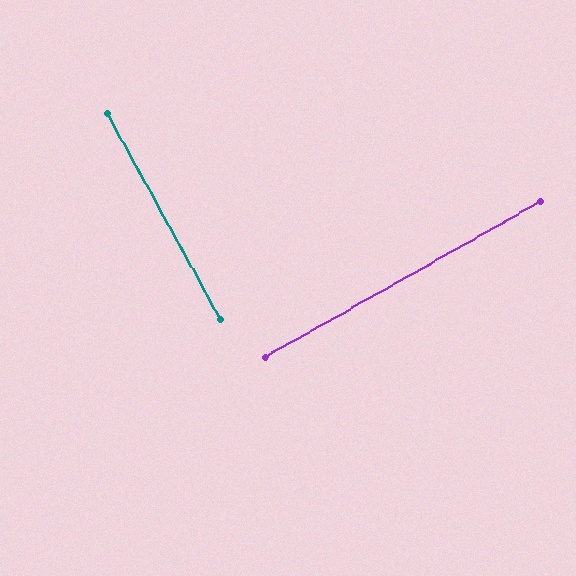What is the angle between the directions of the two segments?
Approximately 89 degrees.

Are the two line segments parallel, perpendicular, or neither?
Perpendicular — they meet at approximately 89°.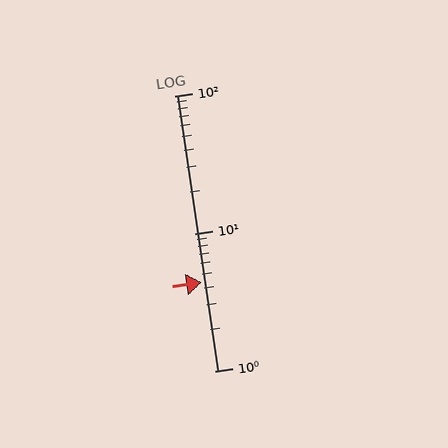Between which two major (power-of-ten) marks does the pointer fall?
The pointer is between 1 and 10.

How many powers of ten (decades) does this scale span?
The scale spans 2 decades, from 1 to 100.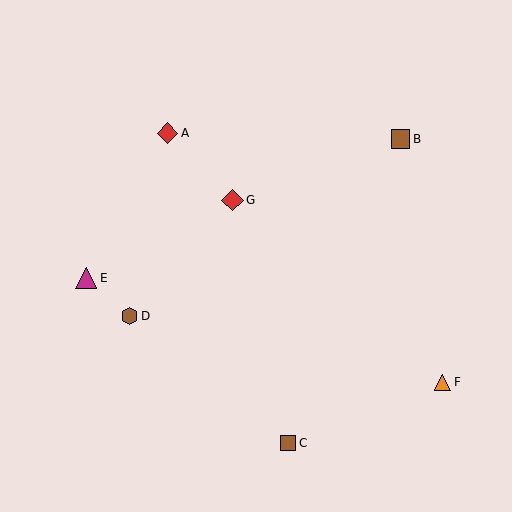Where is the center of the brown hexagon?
The center of the brown hexagon is at (129, 316).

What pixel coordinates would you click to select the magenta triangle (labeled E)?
Click at (86, 278) to select the magenta triangle E.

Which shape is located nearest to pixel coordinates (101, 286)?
The magenta triangle (labeled E) at (86, 278) is nearest to that location.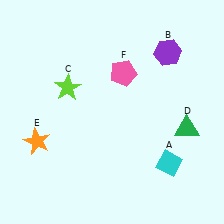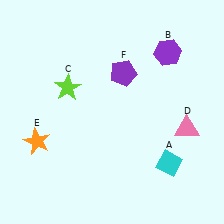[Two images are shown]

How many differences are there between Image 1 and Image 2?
There are 2 differences between the two images.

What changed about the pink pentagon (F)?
In Image 1, F is pink. In Image 2, it changed to purple.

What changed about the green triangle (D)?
In Image 1, D is green. In Image 2, it changed to pink.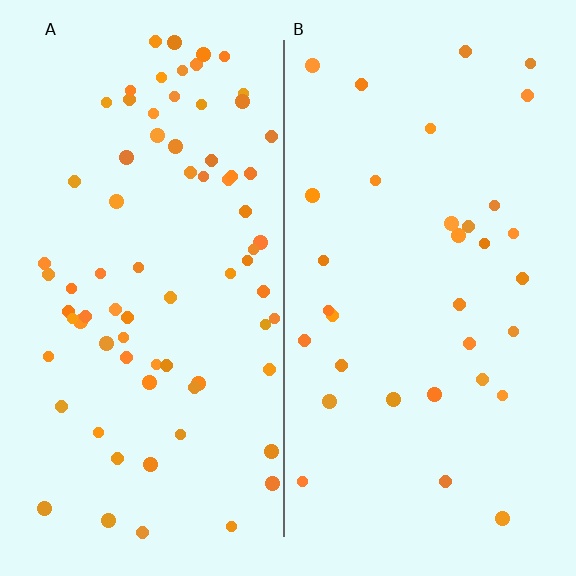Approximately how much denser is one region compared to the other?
Approximately 2.3× — region A over region B.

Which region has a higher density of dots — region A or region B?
A (the left).